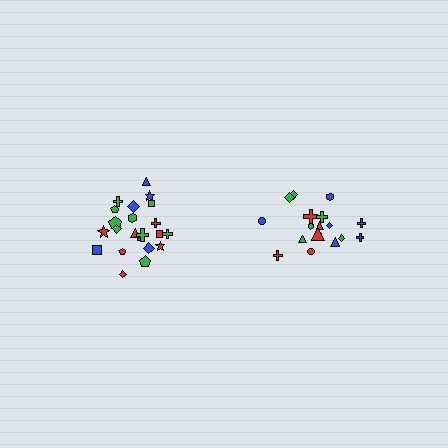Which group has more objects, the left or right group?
The left group.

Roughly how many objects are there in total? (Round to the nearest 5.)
Roughly 40 objects in total.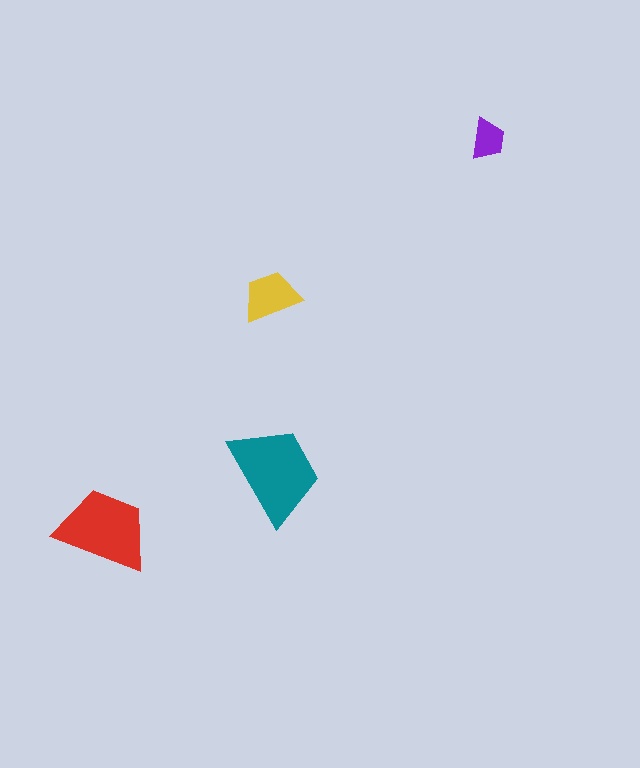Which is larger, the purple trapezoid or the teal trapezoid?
The teal one.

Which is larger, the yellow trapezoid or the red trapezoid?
The red one.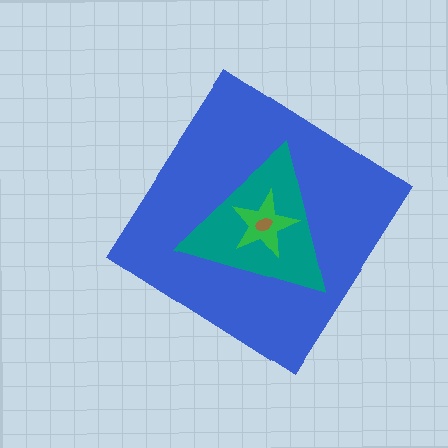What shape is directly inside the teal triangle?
The green star.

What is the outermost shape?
The blue diamond.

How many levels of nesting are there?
4.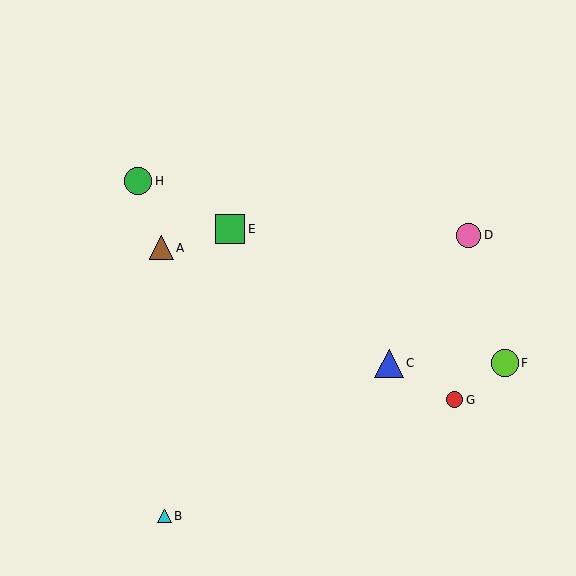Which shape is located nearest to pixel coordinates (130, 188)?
The green circle (labeled H) at (138, 181) is nearest to that location.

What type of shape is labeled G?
Shape G is a red circle.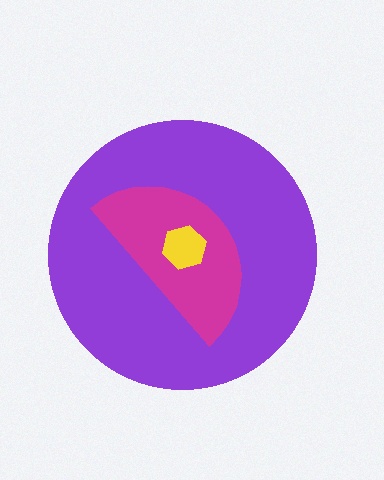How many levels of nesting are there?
3.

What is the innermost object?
The yellow hexagon.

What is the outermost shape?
The purple circle.